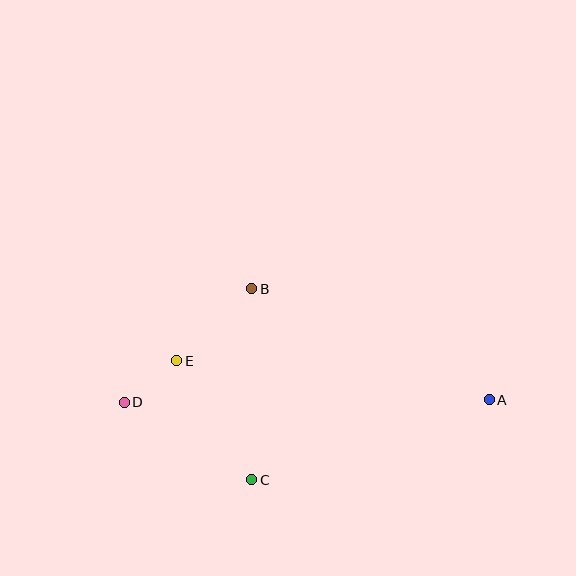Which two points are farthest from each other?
Points A and D are farthest from each other.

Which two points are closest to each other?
Points D and E are closest to each other.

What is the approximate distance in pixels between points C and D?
The distance between C and D is approximately 149 pixels.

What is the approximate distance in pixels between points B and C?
The distance between B and C is approximately 191 pixels.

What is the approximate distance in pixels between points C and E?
The distance between C and E is approximately 141 pixels.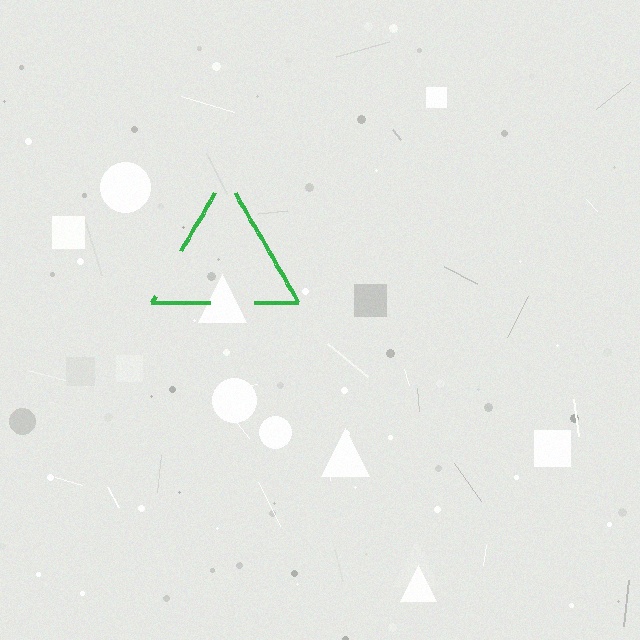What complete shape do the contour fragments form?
The contour fragments form a triangle.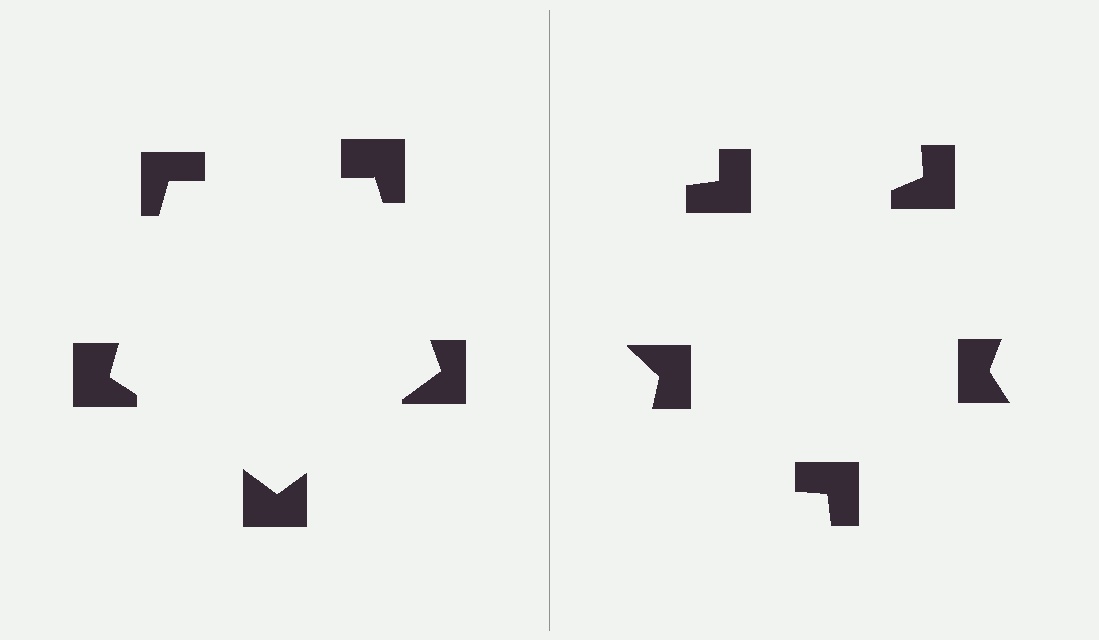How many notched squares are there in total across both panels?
10 — 5 on each side.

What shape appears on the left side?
An illusory pentagon.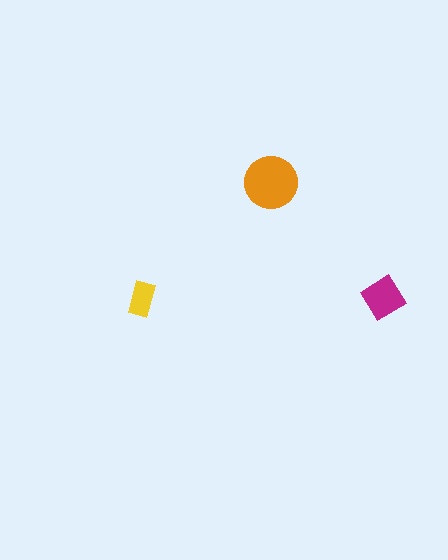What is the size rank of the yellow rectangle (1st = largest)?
3rd.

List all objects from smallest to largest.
The yellow rectangle, the magenta diamond, the orange circle.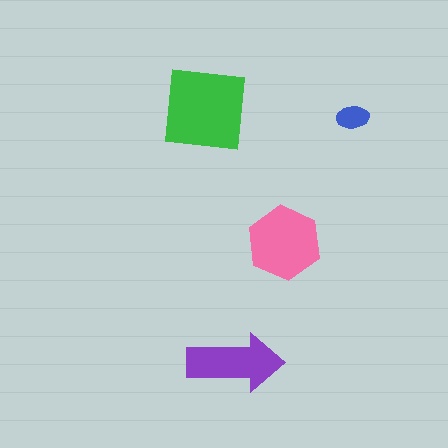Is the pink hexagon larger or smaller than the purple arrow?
Larger.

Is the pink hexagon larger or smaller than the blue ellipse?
Larger.